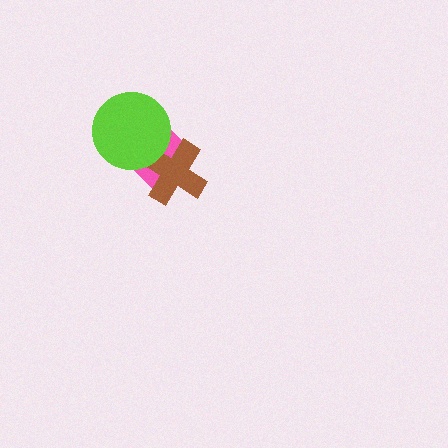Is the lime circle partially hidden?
No, no other shape covers it.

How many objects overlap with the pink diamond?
2 objects overlap with the pink diamond.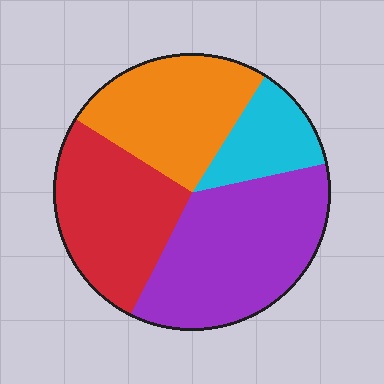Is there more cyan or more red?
Red.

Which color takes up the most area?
Purple, at roughly 35%.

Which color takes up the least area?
Cyan, at roughly 15%.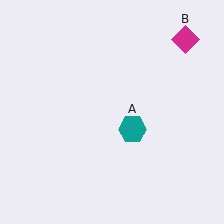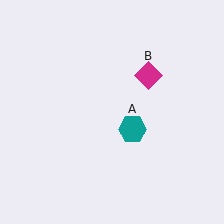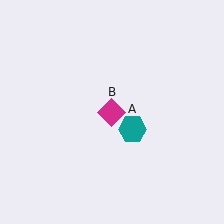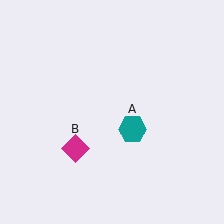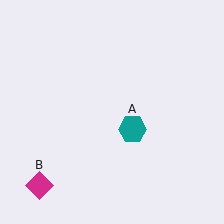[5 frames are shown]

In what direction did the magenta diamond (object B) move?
The magenta diamond (object B) moved down and to the left.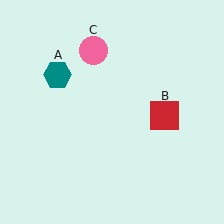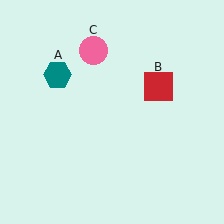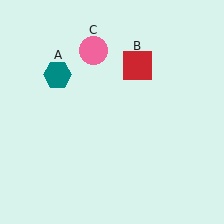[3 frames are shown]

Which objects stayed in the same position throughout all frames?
Teal hexagon (object A) and pink circle (object C) remained stationary.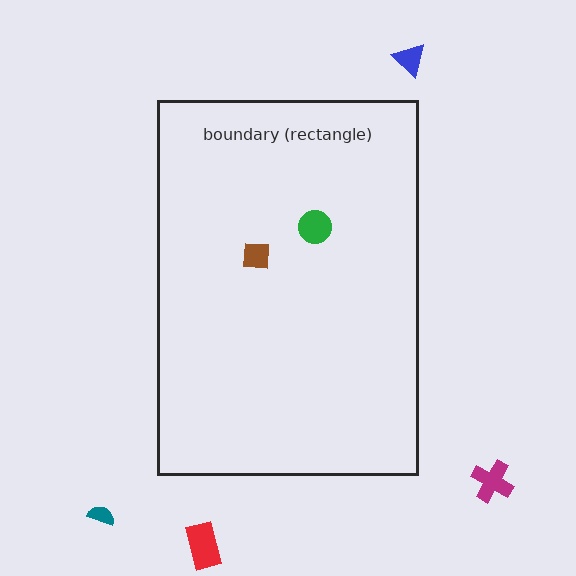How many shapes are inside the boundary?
2 inside, 4 outside.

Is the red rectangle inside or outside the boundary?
Outside.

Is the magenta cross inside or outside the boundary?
Outside.